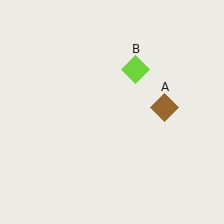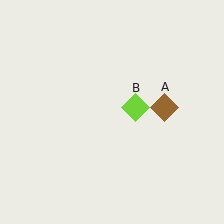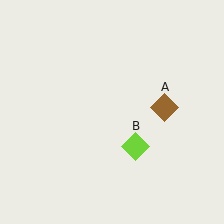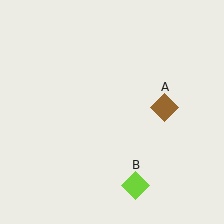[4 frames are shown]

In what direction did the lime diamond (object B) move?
The lime diamond (object B) moved down.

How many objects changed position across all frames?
1 object changed position: lime diamond (object B).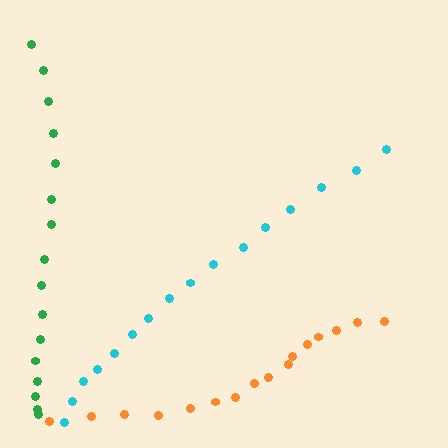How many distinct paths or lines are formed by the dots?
There are 3 distinct paths.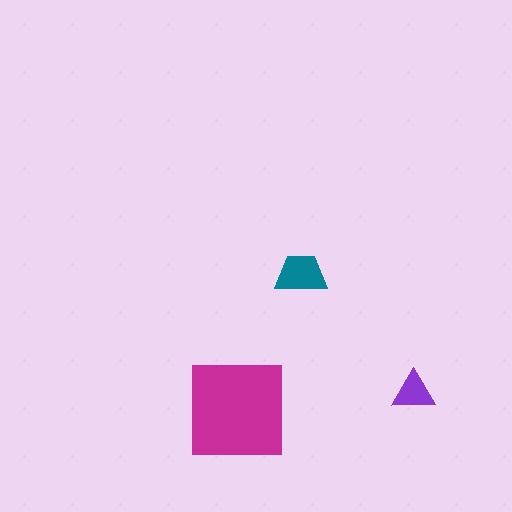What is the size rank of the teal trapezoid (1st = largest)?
2nd.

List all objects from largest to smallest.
The magenta square, the teal trapezoid, the purple triangle.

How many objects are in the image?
There are 3 objects in the image.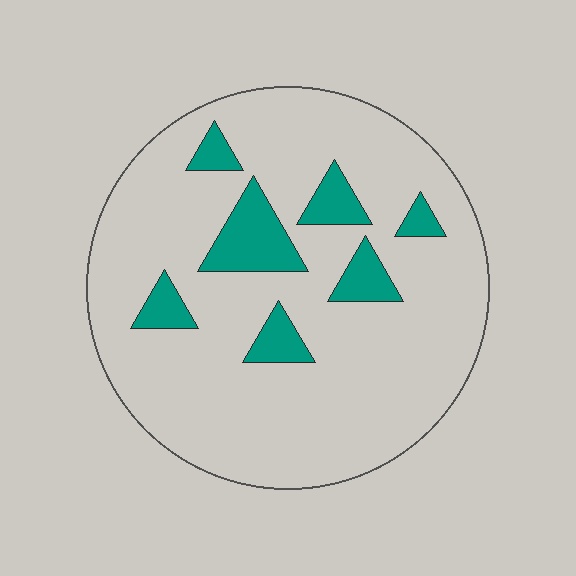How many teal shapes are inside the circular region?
7.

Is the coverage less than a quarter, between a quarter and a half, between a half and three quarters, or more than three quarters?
Less than a quarter.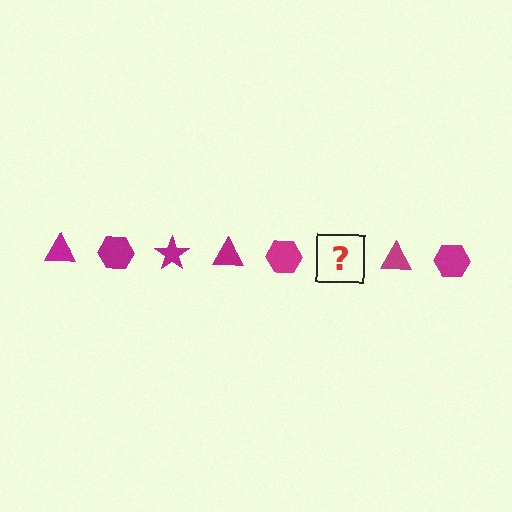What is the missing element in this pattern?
The missing element is a magenta star.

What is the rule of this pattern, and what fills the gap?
The rule is that the pattern cycles through triangle, hexagon, star shapes in magenta. The gap should be filled with a magenta star.